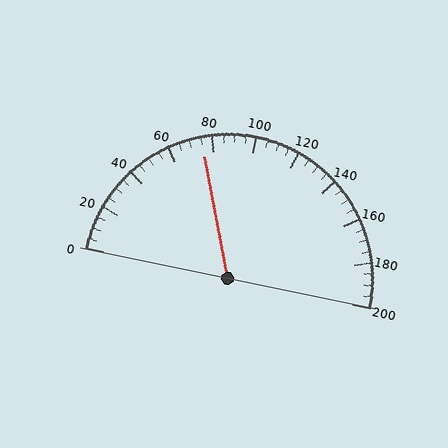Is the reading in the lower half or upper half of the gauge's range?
The reading is in the lower half of the range (0 to 200).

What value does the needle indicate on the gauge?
The needle indicates approximately 75.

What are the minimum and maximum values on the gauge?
The gauge ranges from 0 to 200.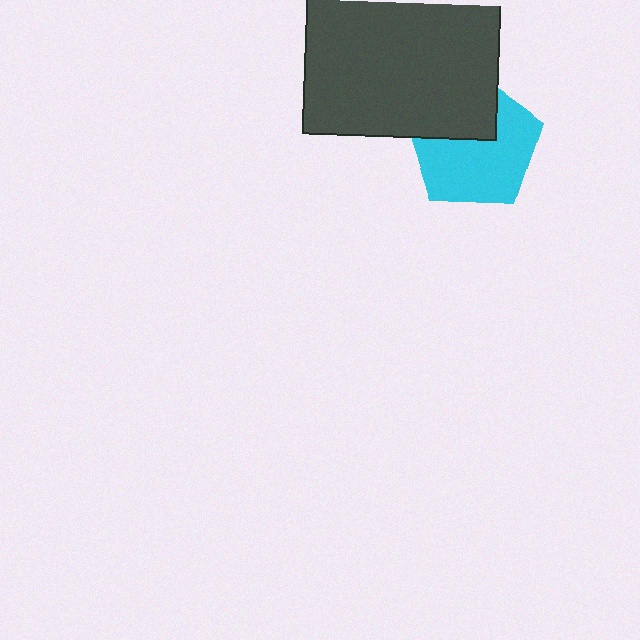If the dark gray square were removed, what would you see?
You would see the complete cyan pentagon.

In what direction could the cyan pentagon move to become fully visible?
The cyan pentagon could move down. That would shift it out from behind the dark gray square entirely.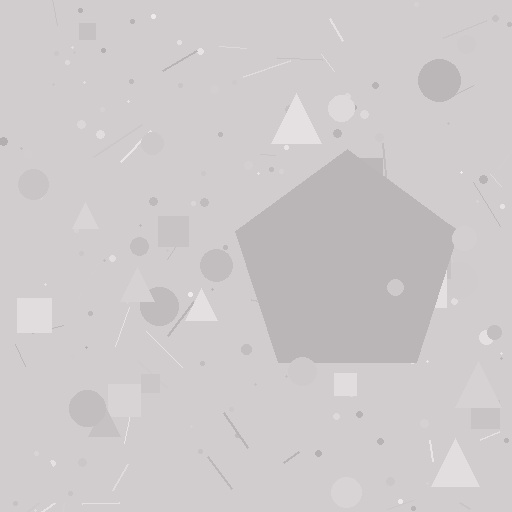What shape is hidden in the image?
A pentagon is hidden in the image.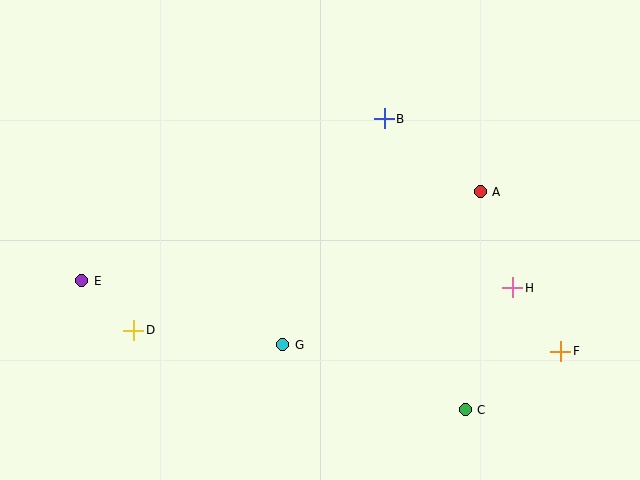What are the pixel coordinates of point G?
Point G is at (283, 345).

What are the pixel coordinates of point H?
Point H is at (513, 288).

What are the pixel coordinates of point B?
Point B is at (384, 119).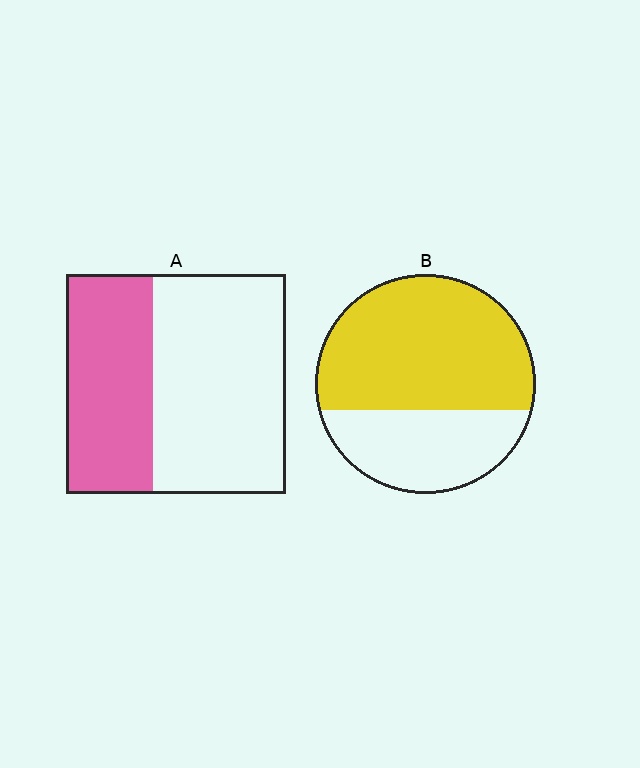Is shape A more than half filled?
No.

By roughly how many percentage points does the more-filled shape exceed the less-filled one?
By roughly 25 percentage points (B over A).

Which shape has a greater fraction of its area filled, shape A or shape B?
Shape B.